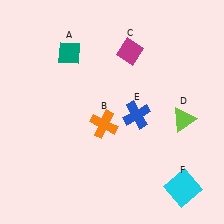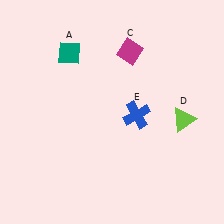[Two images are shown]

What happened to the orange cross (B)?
The orange cross (B) was removed in Image 2. It was in the bottom-left area of Image 1.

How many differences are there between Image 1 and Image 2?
There are 2 differences between the two images.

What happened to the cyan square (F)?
The cyan square (F) was removed in Image 2. It was in the bottom-right area of Image 1.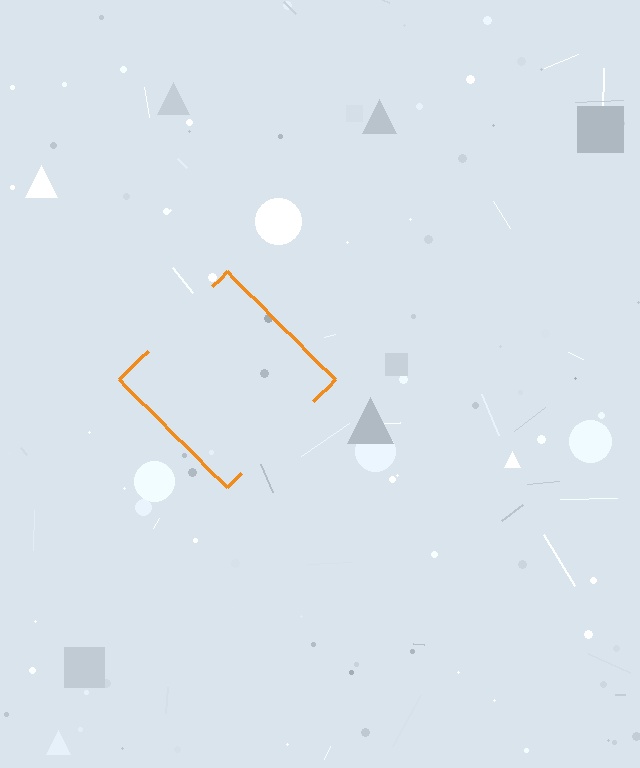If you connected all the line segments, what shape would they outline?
They would outline a diamond.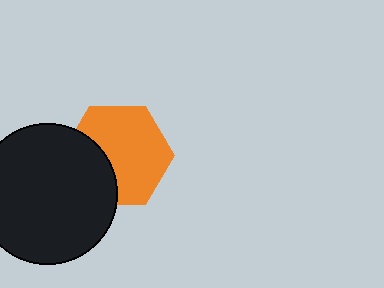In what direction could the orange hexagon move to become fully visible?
The orange hexagon could move right. That would shift it out from behind the black circle entirely.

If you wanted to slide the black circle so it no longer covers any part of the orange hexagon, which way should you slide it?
Slide it left — that is the most direct way to separate the two shapes.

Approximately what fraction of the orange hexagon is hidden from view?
Roughly 32% of the orange hexagon is hidden behind the black circle.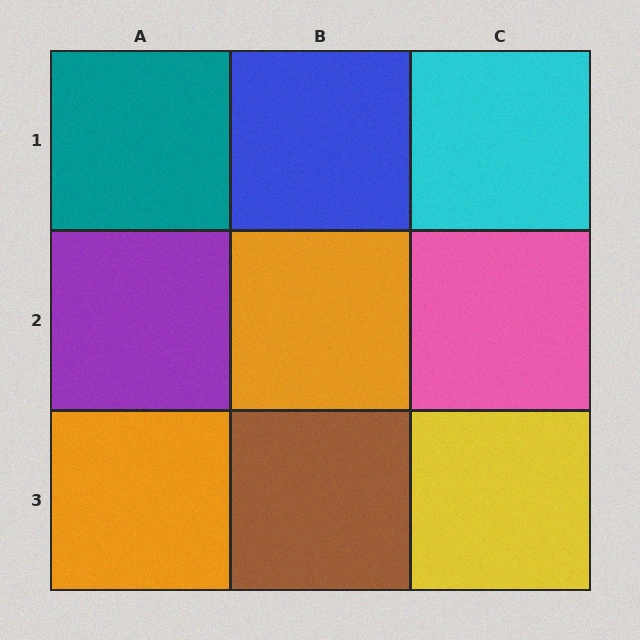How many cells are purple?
1 cell is purple.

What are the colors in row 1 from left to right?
Teal, blue, cyan.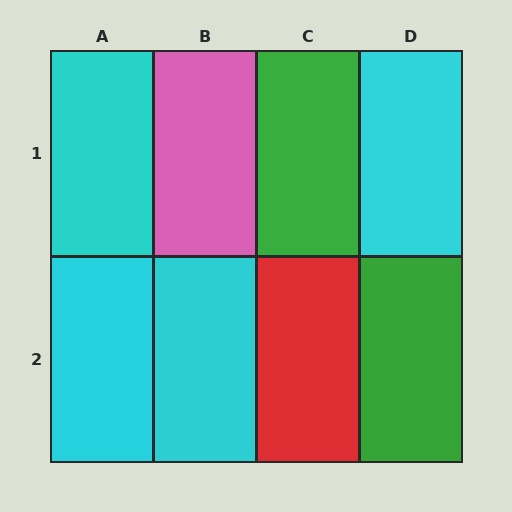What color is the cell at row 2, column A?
Cyan.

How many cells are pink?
1 cell is pink.